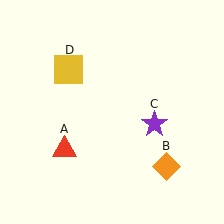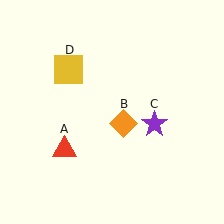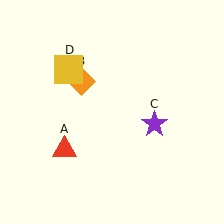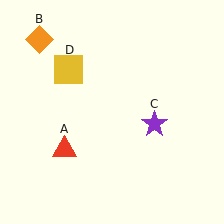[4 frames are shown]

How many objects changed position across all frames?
1 object changed position: orange diamond (object B).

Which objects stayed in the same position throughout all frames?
Red triangle (object A) and purple star (object C) and yellow square (object D) remained stationary.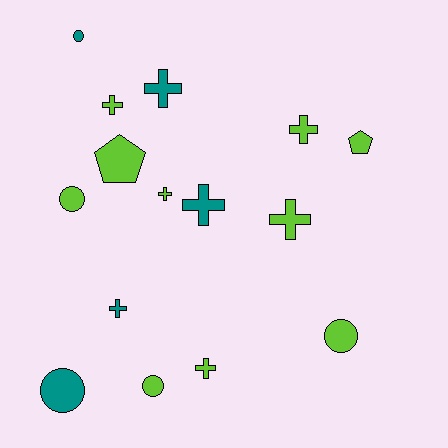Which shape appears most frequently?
Cross, with 8 objects.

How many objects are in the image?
There are 15 objects.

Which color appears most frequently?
Lime, with 10 objects.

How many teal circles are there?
There are 2 teal circles.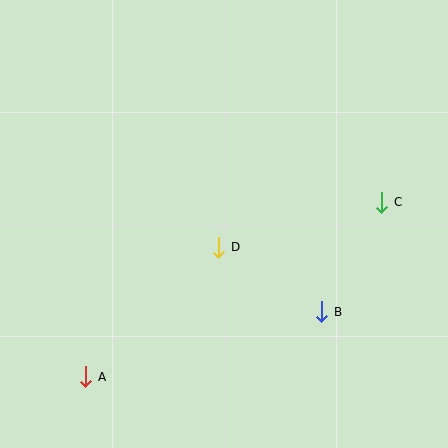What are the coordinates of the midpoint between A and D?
The midpoint between A and D is at (152, 312).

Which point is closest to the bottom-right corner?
Point B is closest to the bottom-right corner.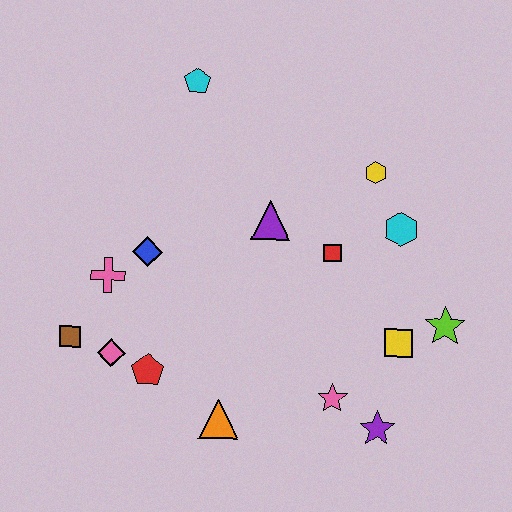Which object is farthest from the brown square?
The lime star is farthest from the brown square.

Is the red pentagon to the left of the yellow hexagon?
Yes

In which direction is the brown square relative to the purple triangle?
The brown square is to the left of the purple triangle.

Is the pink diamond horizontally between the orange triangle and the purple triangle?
No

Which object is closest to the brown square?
The pink diamond is closest to the brown square.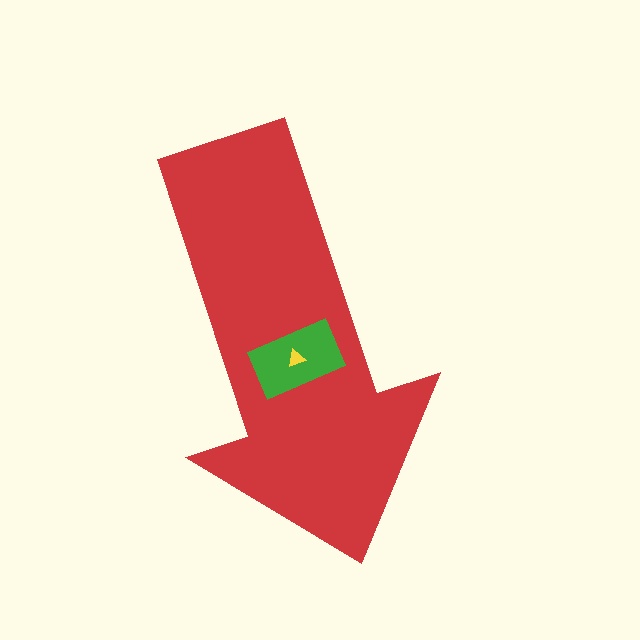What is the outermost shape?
The red arrow.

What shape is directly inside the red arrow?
The green rectangle.